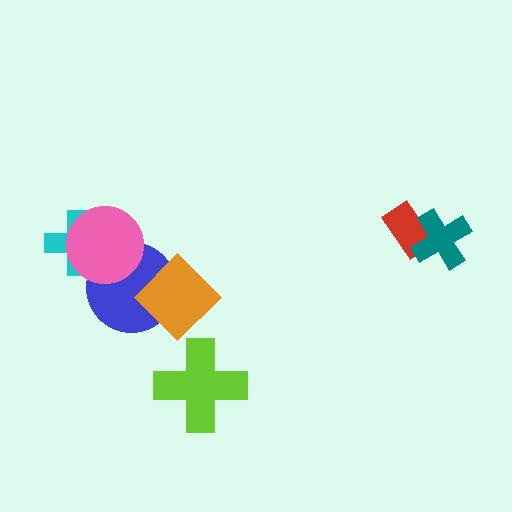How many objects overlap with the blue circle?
2 objects overlap with the blue circle.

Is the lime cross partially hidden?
No, no other shape covers it.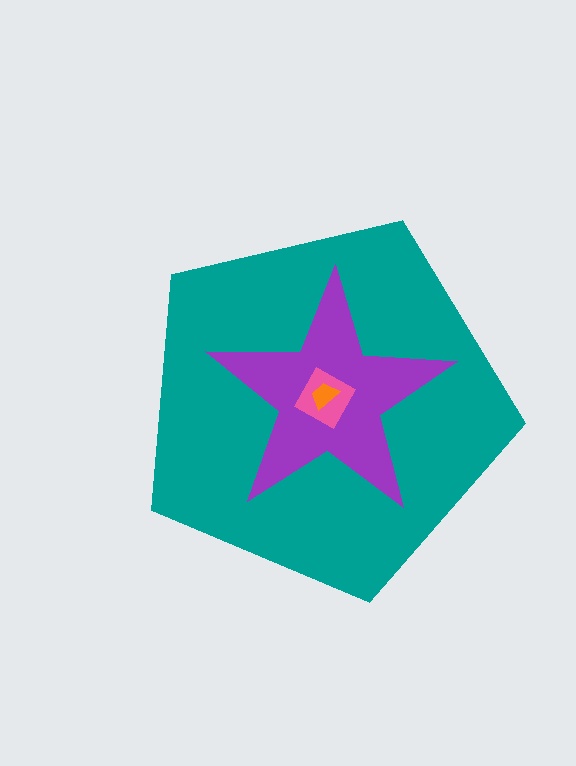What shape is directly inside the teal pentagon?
The purple star.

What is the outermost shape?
The teal pentagon.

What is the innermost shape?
The orange trapezoid.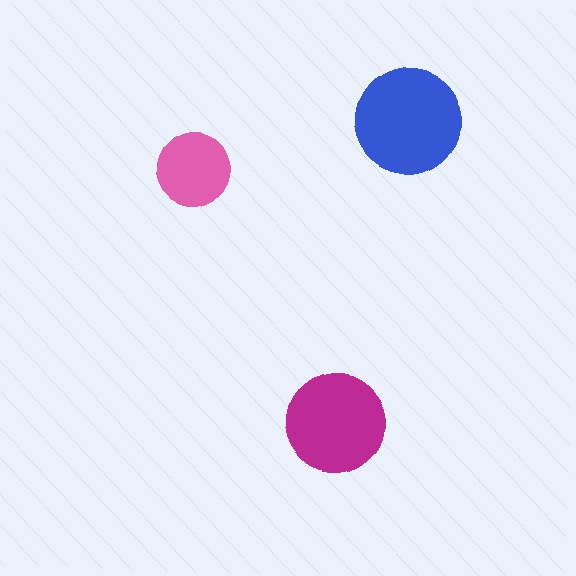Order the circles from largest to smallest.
the blue one, the magenta one, the pink one.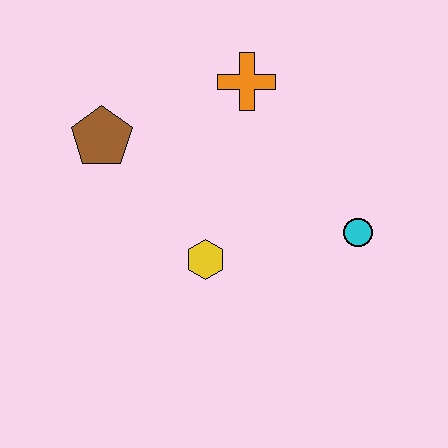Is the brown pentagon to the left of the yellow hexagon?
Yes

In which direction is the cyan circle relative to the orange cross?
The cyan circle is below the orange cross.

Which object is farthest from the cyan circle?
The brown pentagon is farthest from the cyan circle.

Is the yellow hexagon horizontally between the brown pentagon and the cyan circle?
Yes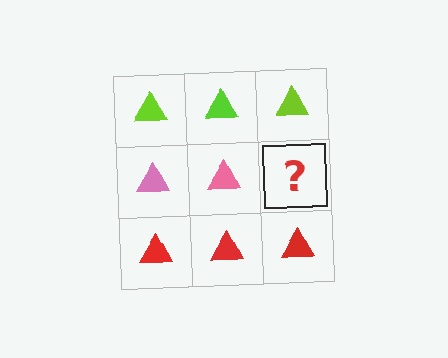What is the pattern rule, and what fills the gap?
The rule is that each row has a consistent color. The gap should be filled with a pink triangle.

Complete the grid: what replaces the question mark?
The question mark should be replaced with a pink triangle.